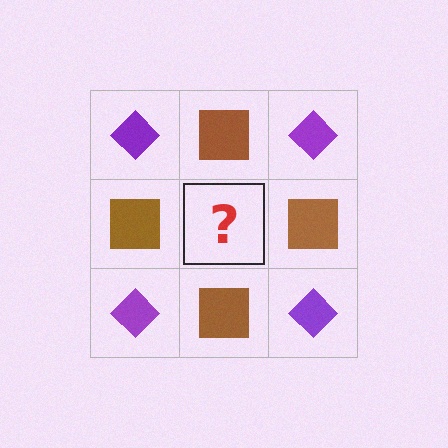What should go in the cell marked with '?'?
The missing cell should contain a purple diamond.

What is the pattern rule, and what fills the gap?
The rule is that it alternates purple diamond and brown square in a checkerboard pattern. The gap should be filled with a purple diamond.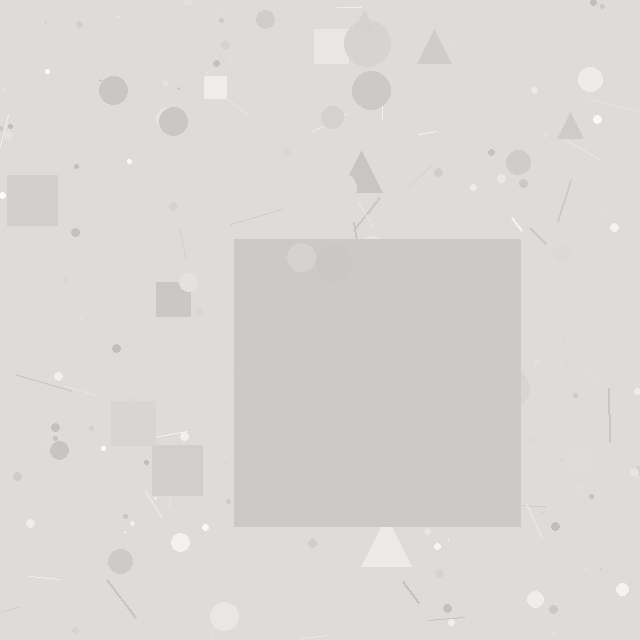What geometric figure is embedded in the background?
A square is embedded in the background.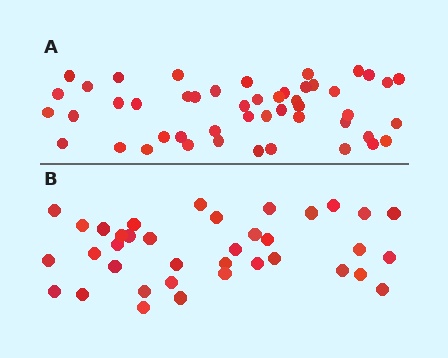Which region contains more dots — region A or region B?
Region A (the top region) has more dots.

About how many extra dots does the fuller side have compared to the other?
Region A has roughly 12 or so more dots than region B.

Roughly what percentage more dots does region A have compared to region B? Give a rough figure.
About 30% more.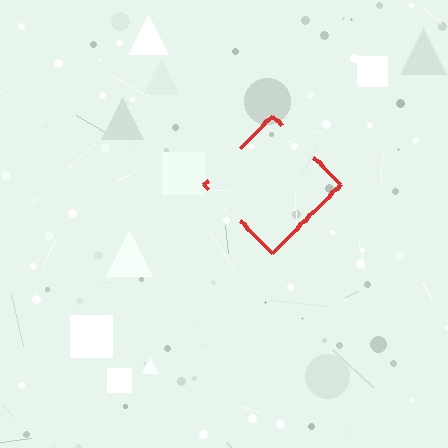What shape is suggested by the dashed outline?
The dashed outline suggests a diamond.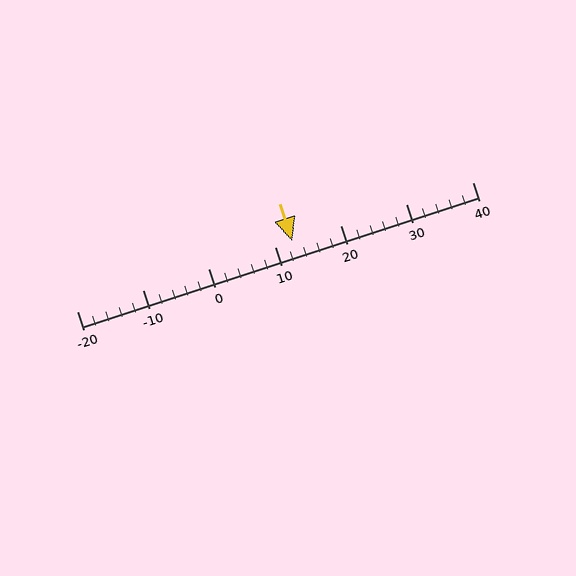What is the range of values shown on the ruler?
The ruler shows values from -20 to 40.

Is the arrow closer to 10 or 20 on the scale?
The arrow is closer to 10.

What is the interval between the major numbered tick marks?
The major tick marks are spaced 10 units apart.